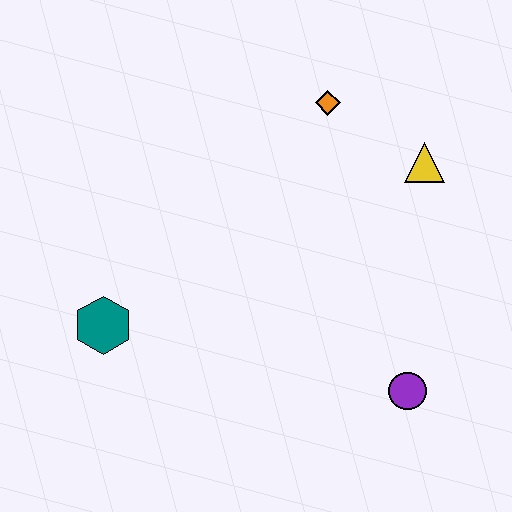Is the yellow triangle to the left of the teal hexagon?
No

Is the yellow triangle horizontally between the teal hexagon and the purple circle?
No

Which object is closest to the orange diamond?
The yellow triangle is closest to the orange diamond.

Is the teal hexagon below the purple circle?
No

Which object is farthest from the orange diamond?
The teal hexagon is farthest from the orange diamond.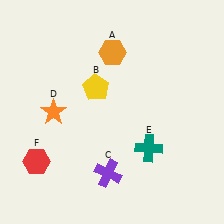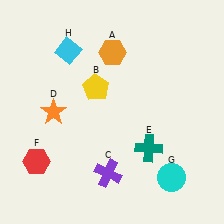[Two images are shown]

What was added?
A cyan circle (G), a cyan diamond (H) were added in Image 2.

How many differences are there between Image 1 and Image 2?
There are 2 differences between the two images.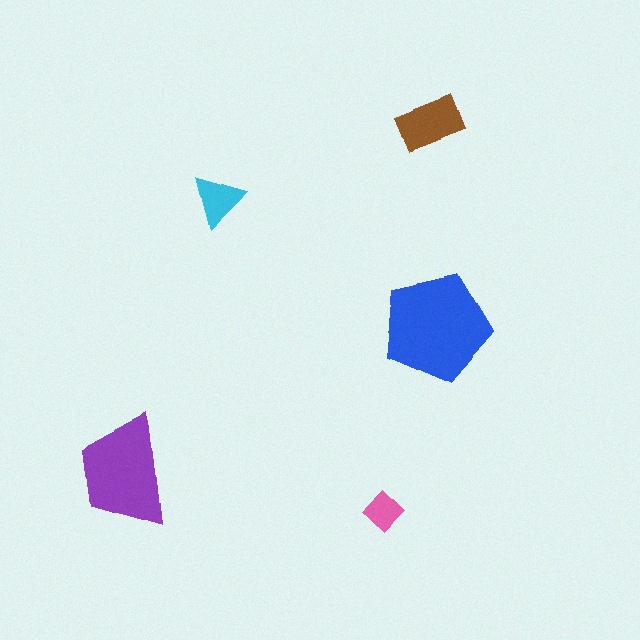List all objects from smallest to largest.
The pink diamond, the cyan triangle, the brown rectangle, the purple trapezoid, the blue pentagon.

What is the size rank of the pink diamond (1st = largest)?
5th.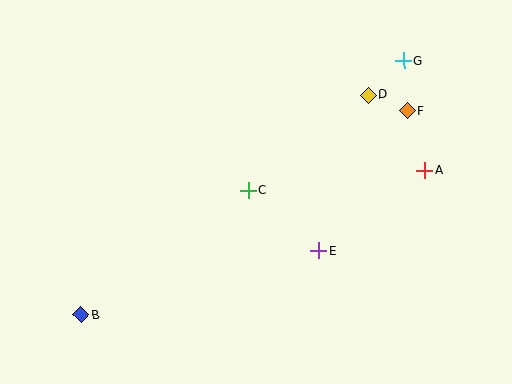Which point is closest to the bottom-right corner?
Point A is closest to the bottom-right corner.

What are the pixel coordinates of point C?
Point C is at (248, 190).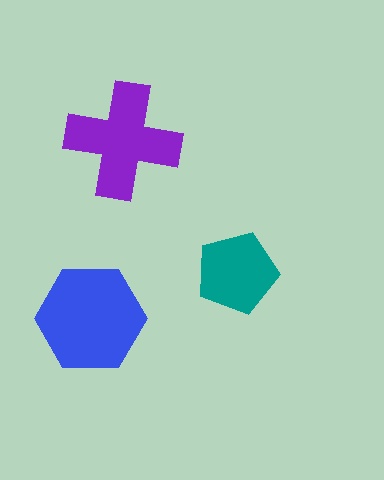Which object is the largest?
The blue hexagon.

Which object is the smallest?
The teal pentagon.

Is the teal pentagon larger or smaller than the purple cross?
Smaller.